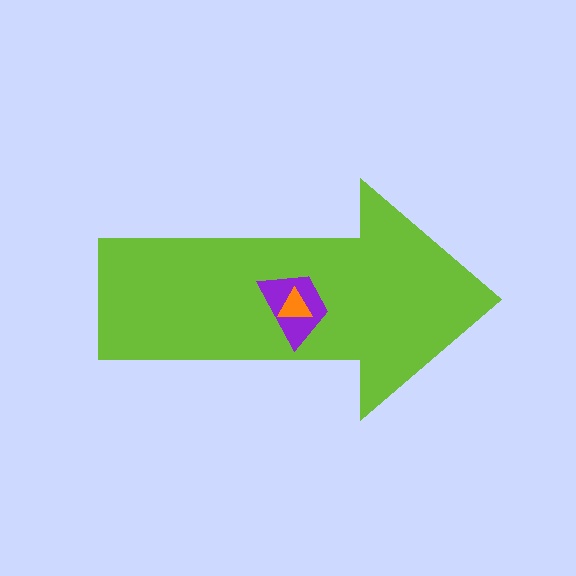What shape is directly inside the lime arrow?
The purple trapezoid.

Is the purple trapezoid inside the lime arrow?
Yes.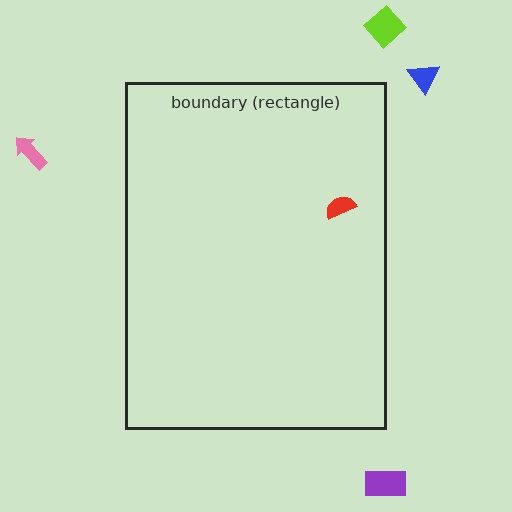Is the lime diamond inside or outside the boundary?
Outside.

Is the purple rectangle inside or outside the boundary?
Outside.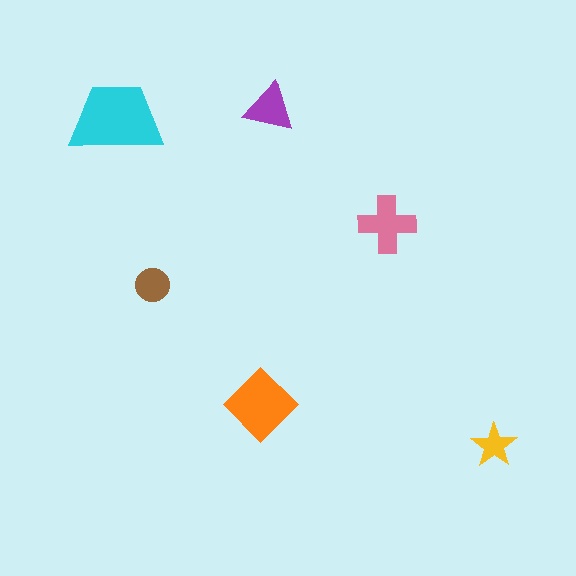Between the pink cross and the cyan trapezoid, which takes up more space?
The cyan trapezoid.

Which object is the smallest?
The yellow star.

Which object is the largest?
The cyan trapezoid.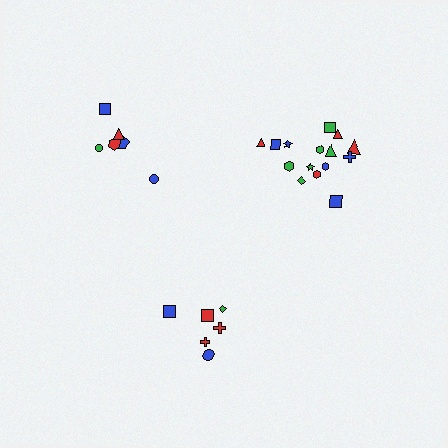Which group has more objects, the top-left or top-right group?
The top-right group.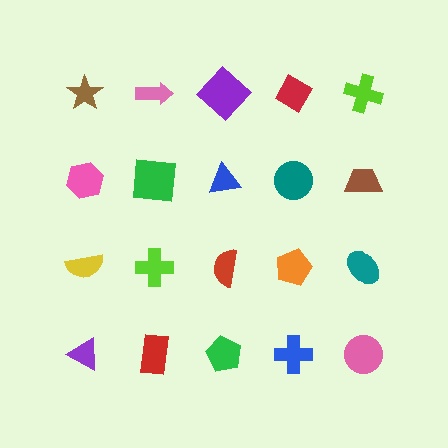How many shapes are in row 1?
5 shapes.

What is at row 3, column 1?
A yellow semicircle.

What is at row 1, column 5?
A lime cross.